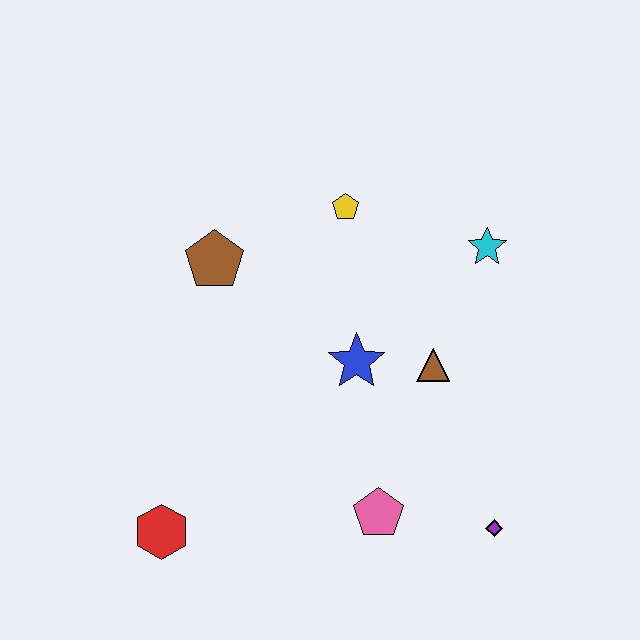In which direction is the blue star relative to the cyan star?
The blue star is to the left of the cyan star.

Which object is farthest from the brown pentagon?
The purple diamond is farthest from the brown pentagon.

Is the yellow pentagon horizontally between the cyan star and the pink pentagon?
No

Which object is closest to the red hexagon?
The pink pentagon is closest to the red hexagon.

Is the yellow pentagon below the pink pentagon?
No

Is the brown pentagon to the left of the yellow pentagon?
Yes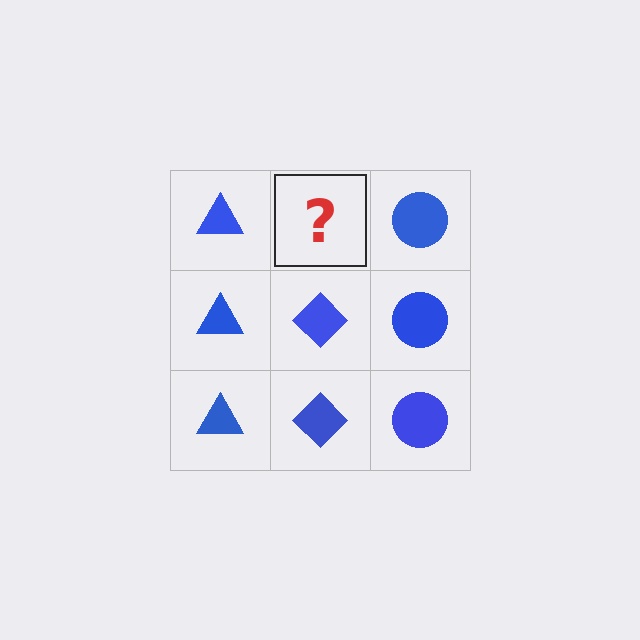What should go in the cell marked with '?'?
The missing cell should contain a blue diamond.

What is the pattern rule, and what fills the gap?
The rule is that each column has a consistent shape. The gap should be filled with a blue diamond.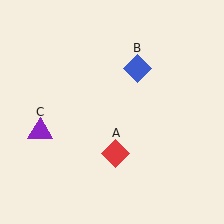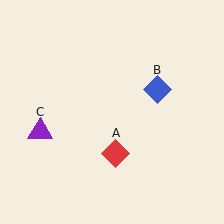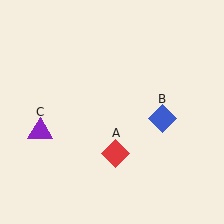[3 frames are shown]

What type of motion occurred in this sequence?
The blue diamond (object B) rotated clockwise around the center of the scene.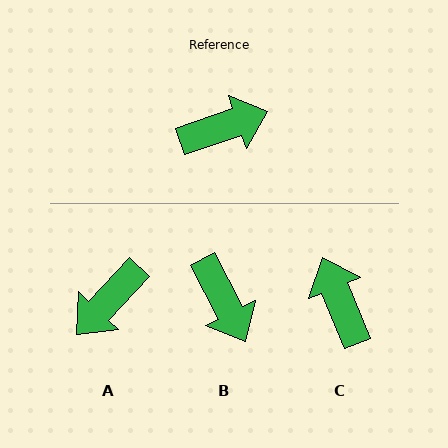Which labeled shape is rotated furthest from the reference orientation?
A, about 152 degrees away.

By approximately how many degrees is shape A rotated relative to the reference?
Approximately 152 degrees clockwise.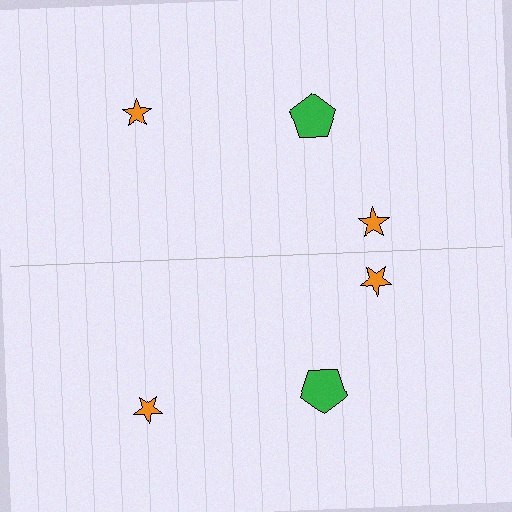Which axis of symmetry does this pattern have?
The pattern has a horizontal axis of symmetry running through the center of the image.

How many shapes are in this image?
There are 6 shapes in this image.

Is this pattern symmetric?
Yes, this pattern has bilateral (reflection) symmetry.